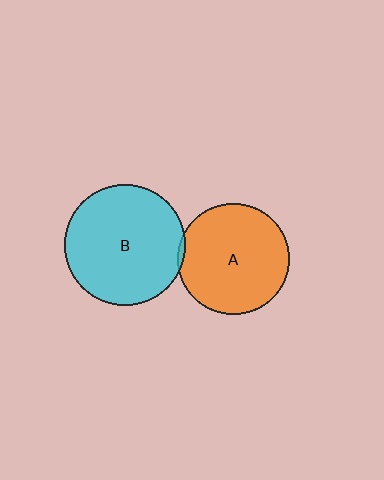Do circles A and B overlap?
Yes.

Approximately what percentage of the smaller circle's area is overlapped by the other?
Approximately 5%.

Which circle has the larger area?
Circle B (cyan).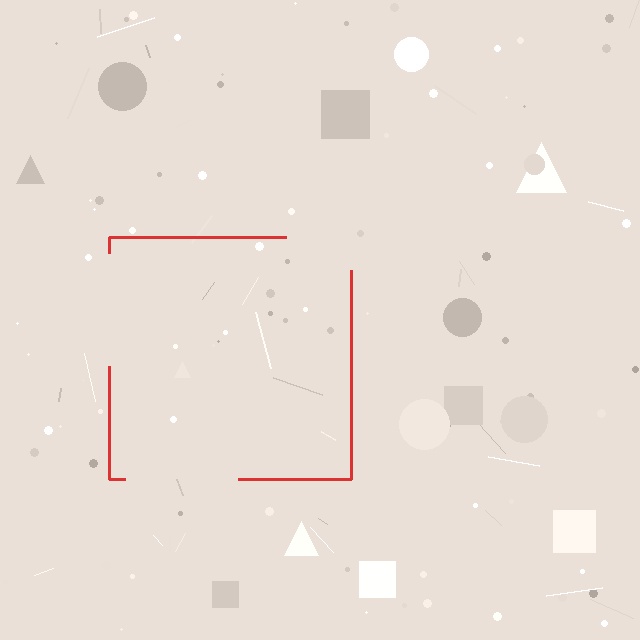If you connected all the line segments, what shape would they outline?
They would outline a square.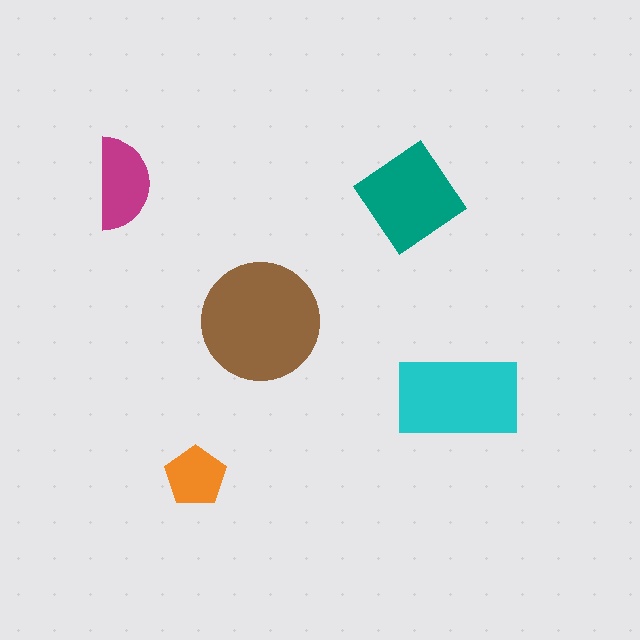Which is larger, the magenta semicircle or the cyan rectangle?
The cyan rectangle.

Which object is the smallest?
The orange pentagon.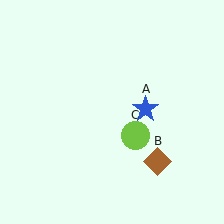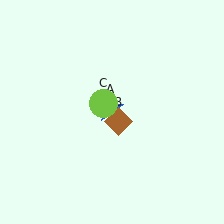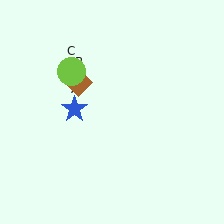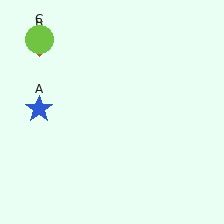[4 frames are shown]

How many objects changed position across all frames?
3 objects changed position: blue star (object A), brown diamond (object B), lime circle (object C).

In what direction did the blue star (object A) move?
The blue star (object A) moved left.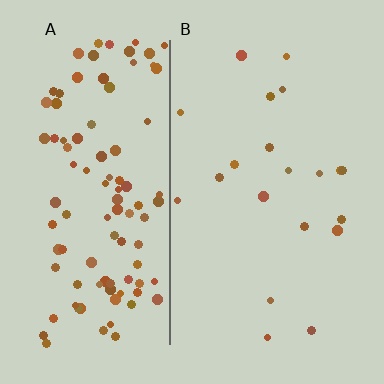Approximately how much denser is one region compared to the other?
Approximately 5.1× — region A over region B.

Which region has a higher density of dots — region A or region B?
A (the left).